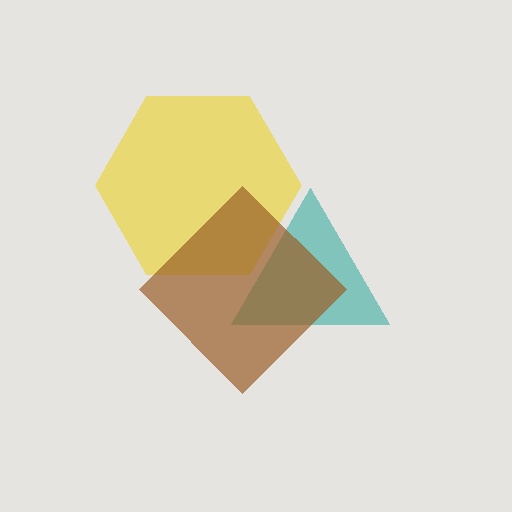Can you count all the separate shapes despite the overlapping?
Yes, there are 3 separate shapes.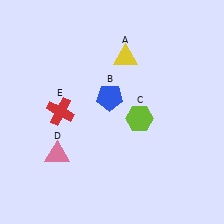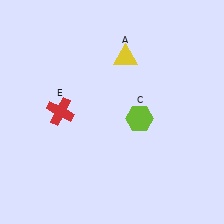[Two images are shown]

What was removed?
The pink triangle (D), the blue pentagon (B) were removed in Image 2.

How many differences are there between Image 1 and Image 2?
There are 2 differences between the two images.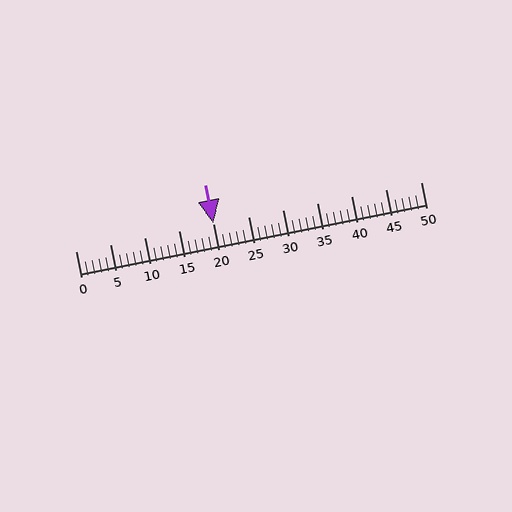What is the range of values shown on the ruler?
The ruler shows values from 0 to 50.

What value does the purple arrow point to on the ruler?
The purple arrow points to approximately 20.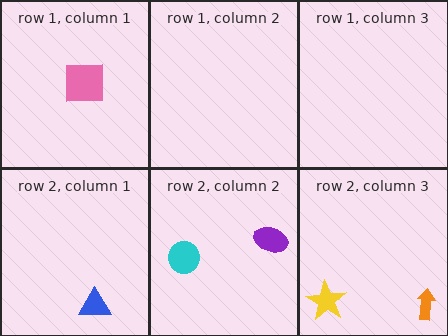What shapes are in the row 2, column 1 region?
The blue triangle.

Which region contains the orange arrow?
The row 2, column 3 region.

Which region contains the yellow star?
The row 2, column 3 region.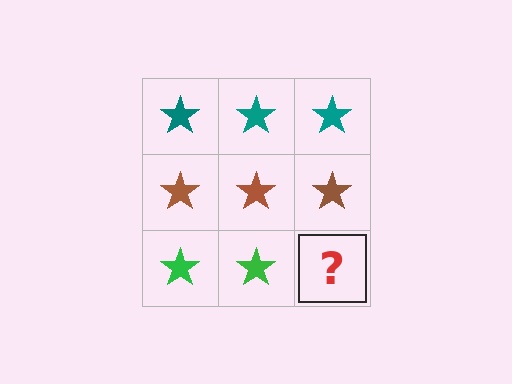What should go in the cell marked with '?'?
The missing cell should contain a green star.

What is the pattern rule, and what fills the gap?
The rule is that each row has a consistent color. The gap should be filled with a green star.